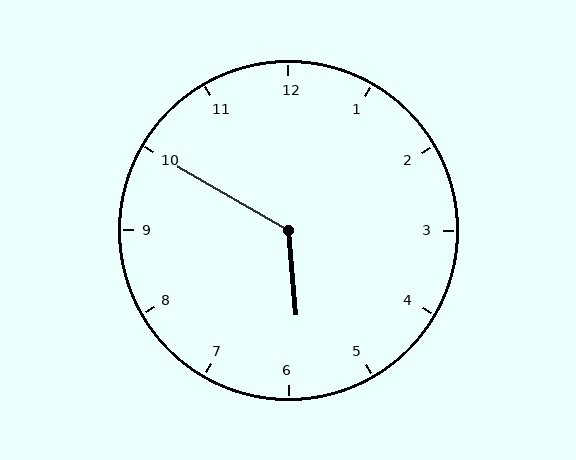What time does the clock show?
5:50.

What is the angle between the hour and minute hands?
Approximately 125 degrees.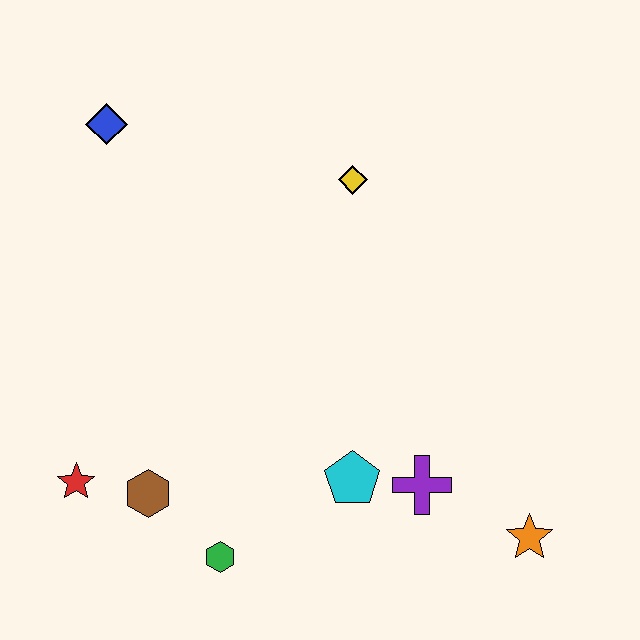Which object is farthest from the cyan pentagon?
The blue diamond is farthest from the cyan pentagon.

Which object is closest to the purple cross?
The cyan pentagon is closest to the purple cross.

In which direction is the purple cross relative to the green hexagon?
The purple cross is to the right of the green hexagon.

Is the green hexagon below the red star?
Yes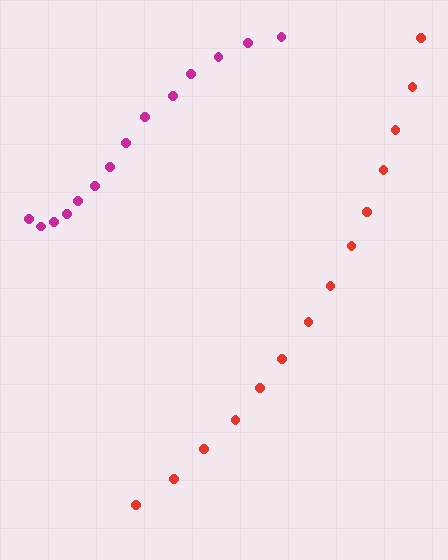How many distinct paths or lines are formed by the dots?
There are 2 distinct paths.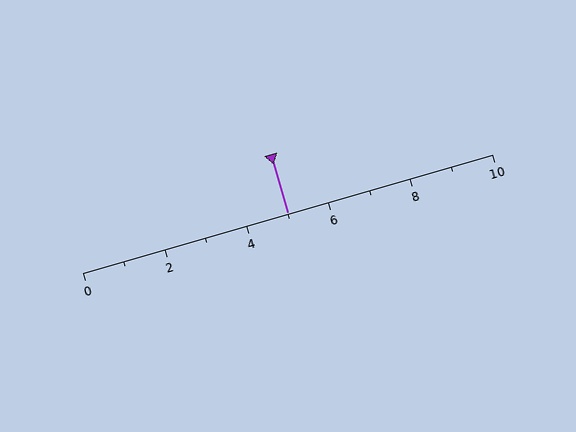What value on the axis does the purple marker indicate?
The marker indicates approximately 5.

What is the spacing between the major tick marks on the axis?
The major ticks are spaced 2 apart.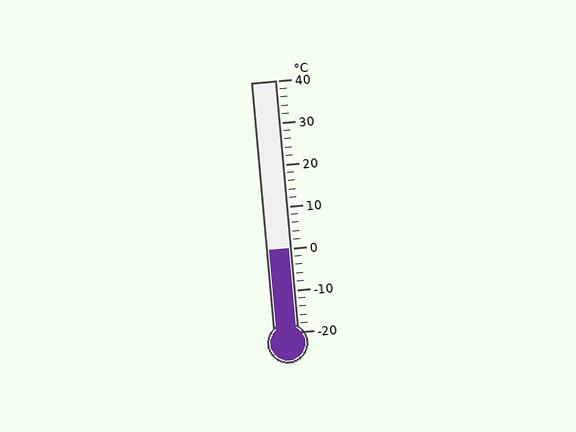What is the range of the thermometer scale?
The thermometer scale ranges from -20°C to 40°C.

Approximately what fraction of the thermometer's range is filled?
The thermometer is filled to approximately 35% of its range.